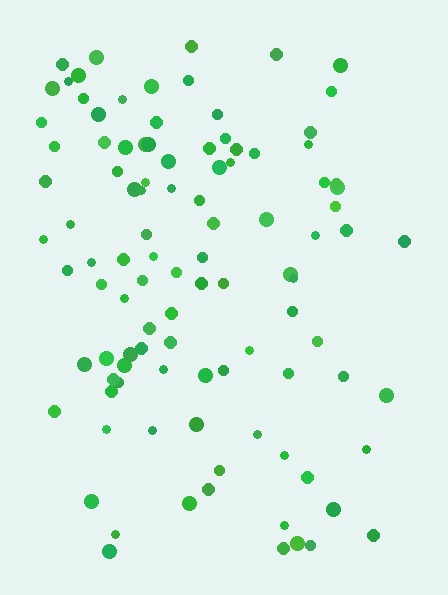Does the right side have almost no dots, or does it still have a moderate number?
Still a moderate number, just noticeably fewer than the left.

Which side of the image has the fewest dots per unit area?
The right.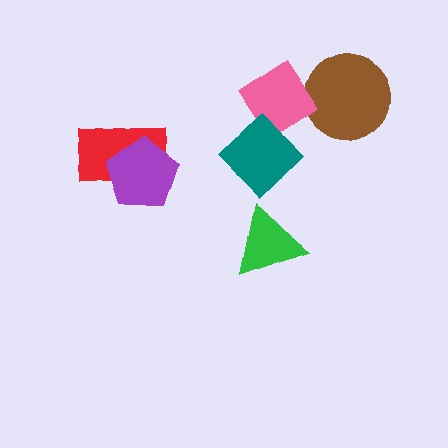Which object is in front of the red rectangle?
The purple pentagon is in front of the red rectangle.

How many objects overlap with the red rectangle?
1 object overlaps with the red rectangle.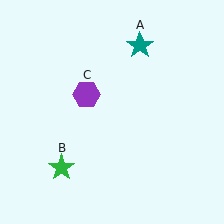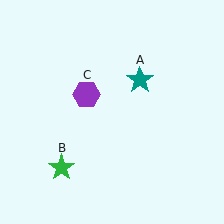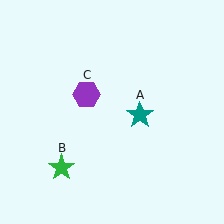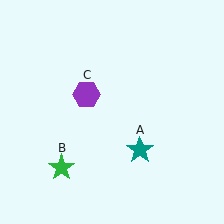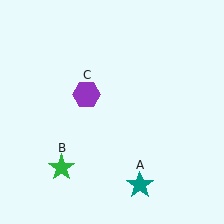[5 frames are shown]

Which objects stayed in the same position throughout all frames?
Green star (object B) and purple hexagon (object C) remained stationary.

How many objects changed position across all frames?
1 object changed position: teal star (object A).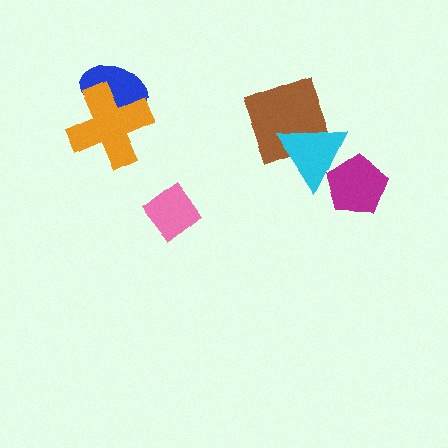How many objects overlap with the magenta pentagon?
1 object overlaps with the magenta pentagon.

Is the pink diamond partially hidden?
No, no other shape covers it.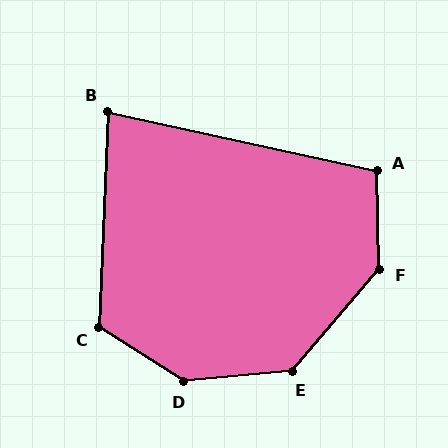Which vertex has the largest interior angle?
D, at approximately 142 degrees.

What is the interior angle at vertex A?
Approximately 104 degrees (obtuse).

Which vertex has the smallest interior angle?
B, at approximately 80 degrees.